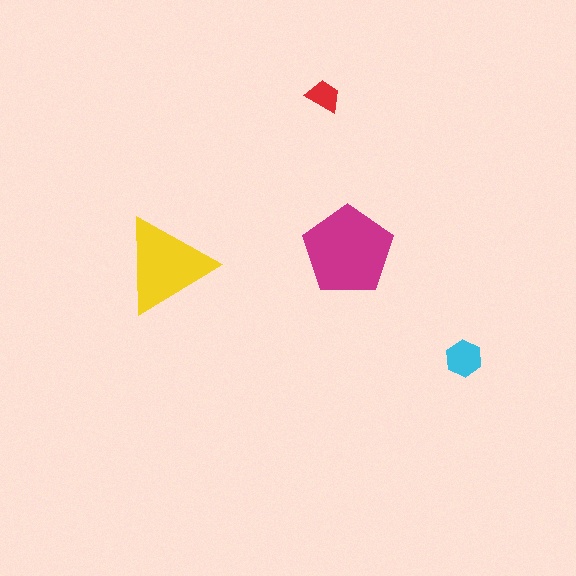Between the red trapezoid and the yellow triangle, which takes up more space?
The yellow triangle.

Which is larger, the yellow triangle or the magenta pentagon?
The magenta pentagon.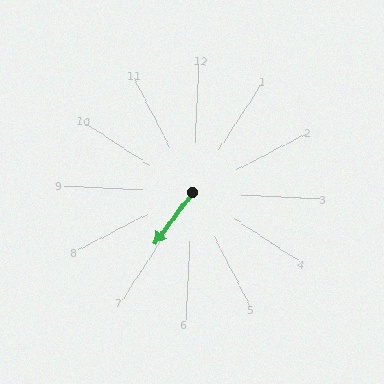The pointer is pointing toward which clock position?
Roughly 7 o'clock.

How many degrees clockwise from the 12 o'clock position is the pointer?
Approximately 214 degrees.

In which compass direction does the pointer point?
Southwest.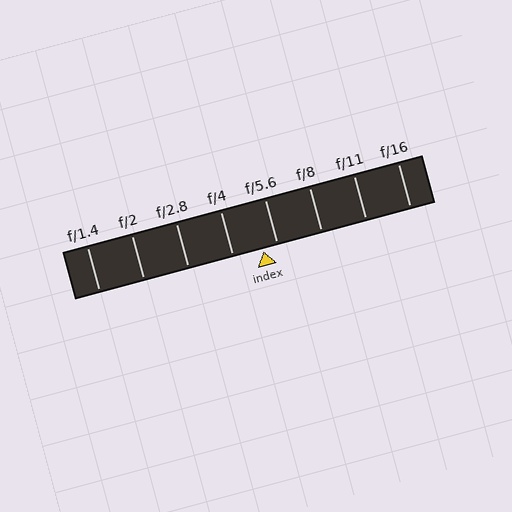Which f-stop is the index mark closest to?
The index mark is closest to f/5.6.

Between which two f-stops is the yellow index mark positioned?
The index mark is between f/4 and f/5.6.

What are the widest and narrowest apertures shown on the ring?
The widest aperture shown is f/1.4 and the narrowest is f/16.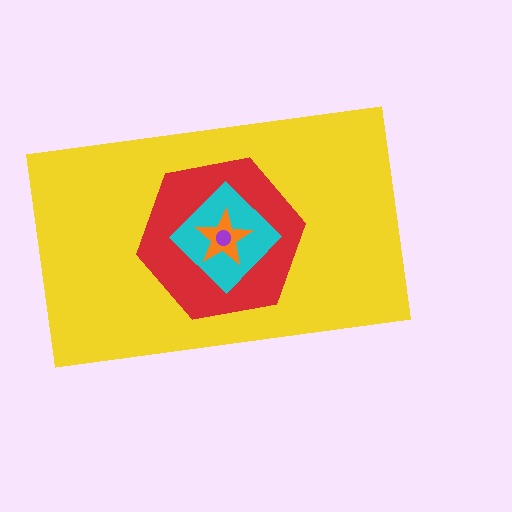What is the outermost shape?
The yellow rectangle.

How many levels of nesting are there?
5.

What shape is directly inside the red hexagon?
The cyan diamond.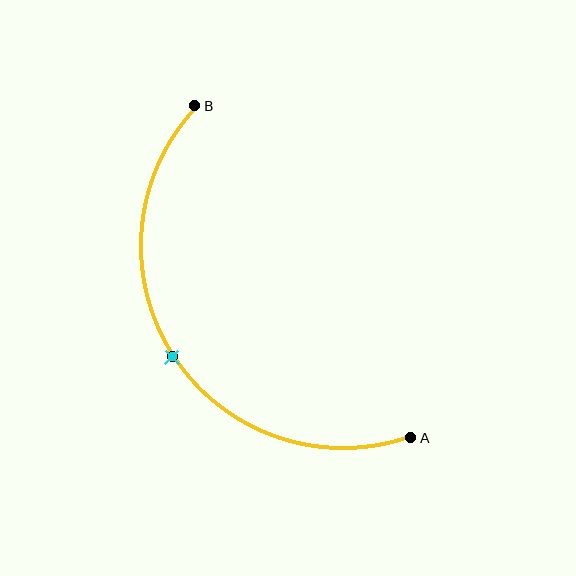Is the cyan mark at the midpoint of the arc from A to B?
Yes. The cyan mark lies on the arc at equal arc-length from both A and B — it is the arc midpoint.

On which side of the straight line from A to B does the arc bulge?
The arc bulges to the left of the straight line connecting A and B.